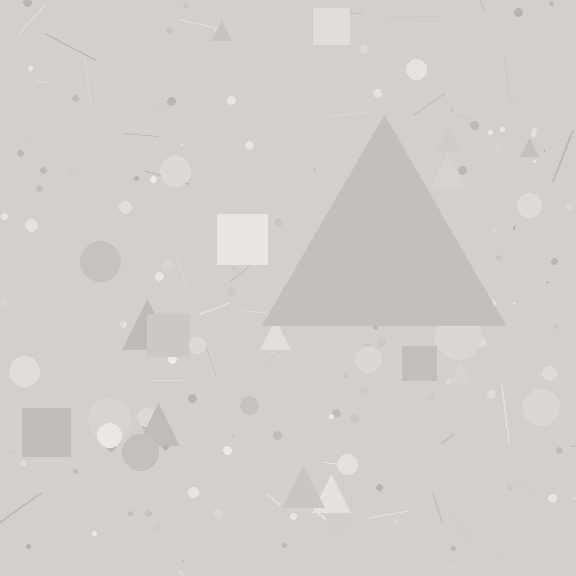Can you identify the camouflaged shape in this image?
The camouflaged shape is a triangle.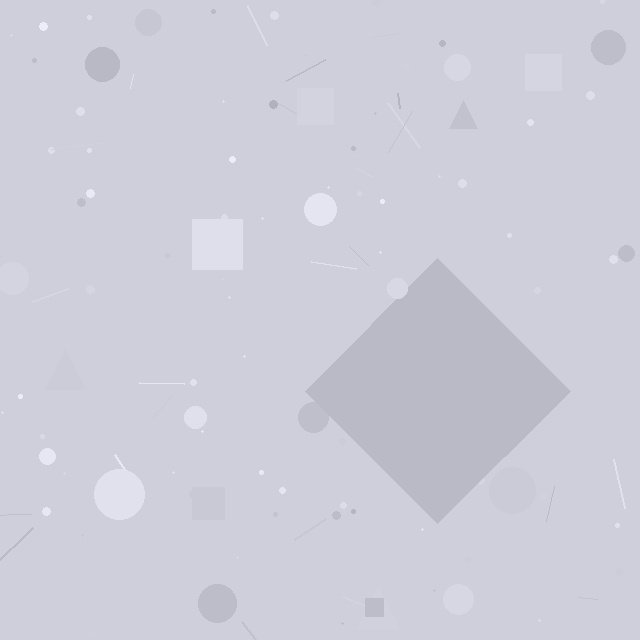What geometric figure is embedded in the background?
A diamond is embedded in the background.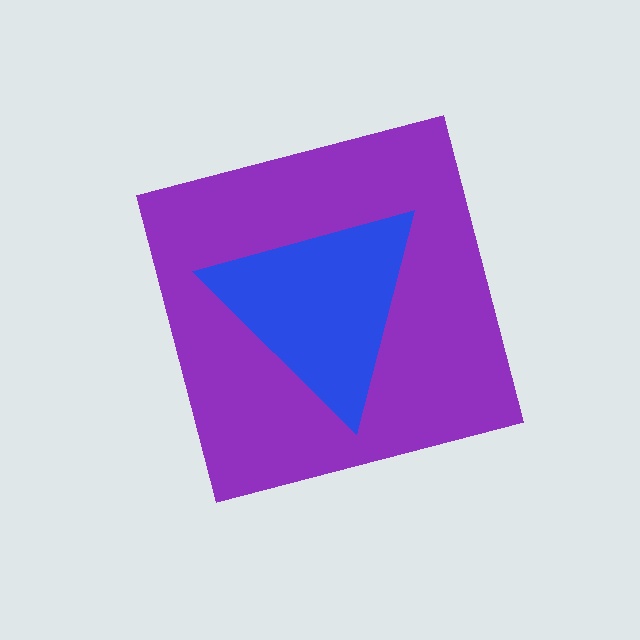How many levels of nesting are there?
2.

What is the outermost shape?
The purple square.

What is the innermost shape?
The blue triangle.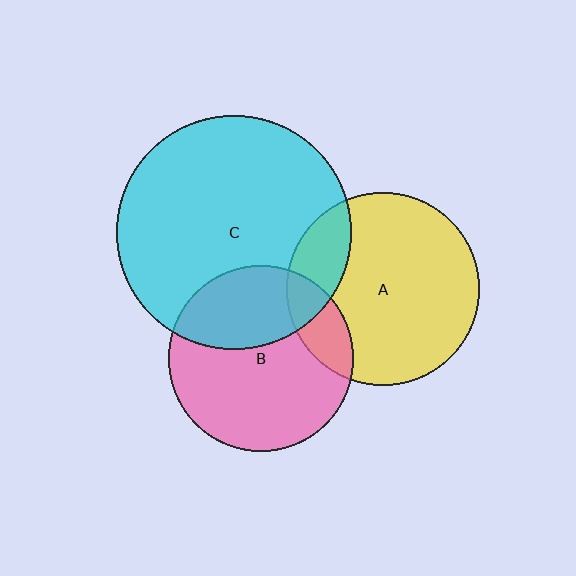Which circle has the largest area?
Circle C (cyan).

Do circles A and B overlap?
Yes.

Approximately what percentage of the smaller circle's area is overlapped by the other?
Approximately 15%.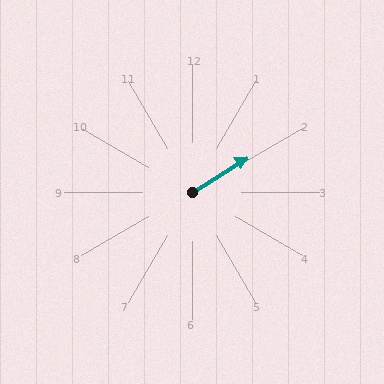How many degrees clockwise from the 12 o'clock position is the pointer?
Approximately 58 degrees.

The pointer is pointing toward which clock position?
Roughly 2 o'clock.